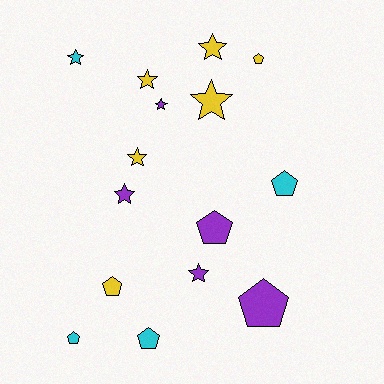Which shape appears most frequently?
Star, with 8 objects.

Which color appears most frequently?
Yellow, with 6 objects.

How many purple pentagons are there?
There are 2 purple pentagons.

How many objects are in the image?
There are 15 objects.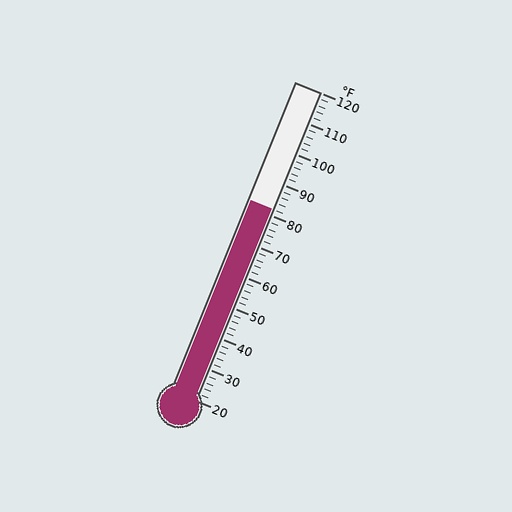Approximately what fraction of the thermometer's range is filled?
The thermometer is filled to approximately 60% of its range.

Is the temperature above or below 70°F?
The temperature is above 70°F.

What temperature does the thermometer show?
The thermometer shows approximately 82°F.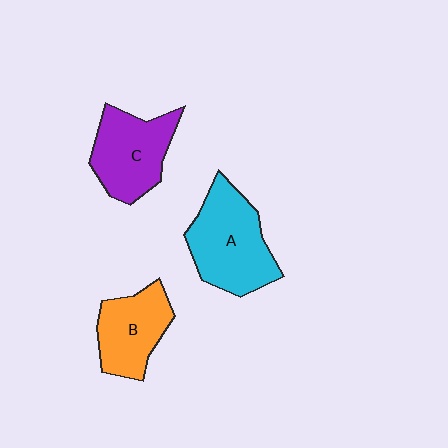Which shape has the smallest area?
Shape B (orange).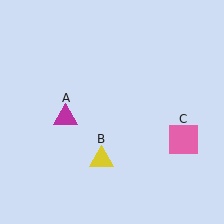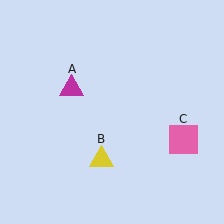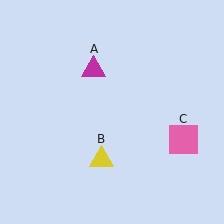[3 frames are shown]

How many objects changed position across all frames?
1 object changed position: magenta triangle (object A).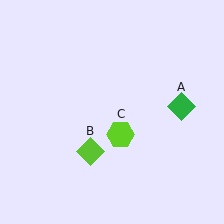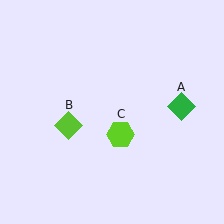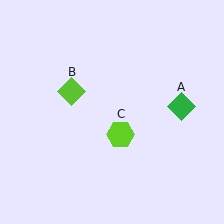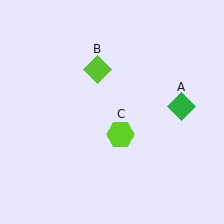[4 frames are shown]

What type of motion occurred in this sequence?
The lime diamond (object B) rotated clockwise around the center of the scene.